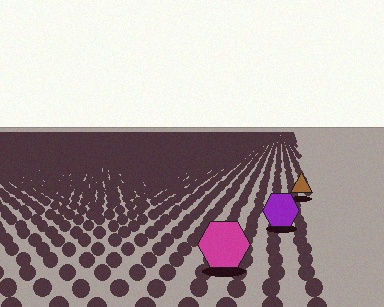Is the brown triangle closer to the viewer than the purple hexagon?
No. The purple hexagon is closer — you can tell from the texture gradient: the ground texture is coarser near it.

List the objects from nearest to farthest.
From nearest to farthest: the magenta hexagon, the purple hexagon, the brown triangle.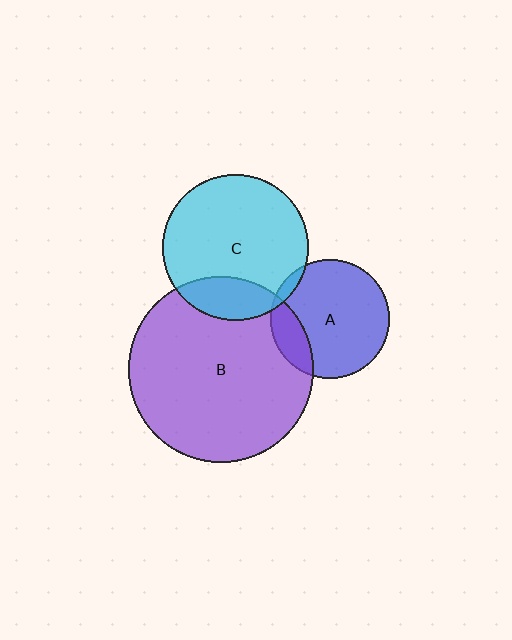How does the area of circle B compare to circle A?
Approximately 2.4 times.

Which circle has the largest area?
Circle B (purple).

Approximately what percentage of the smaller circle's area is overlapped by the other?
Approximately 20%.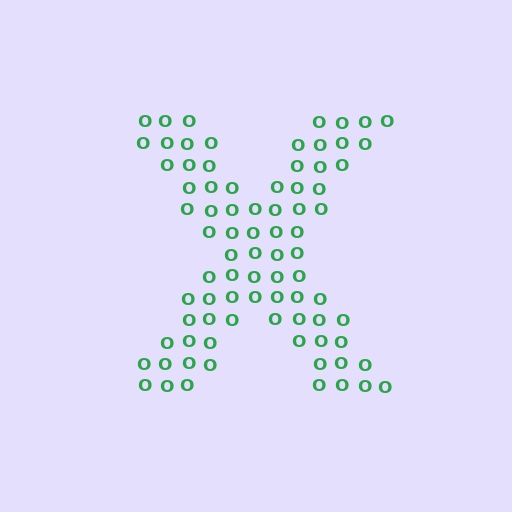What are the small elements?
The small elements are letter O's.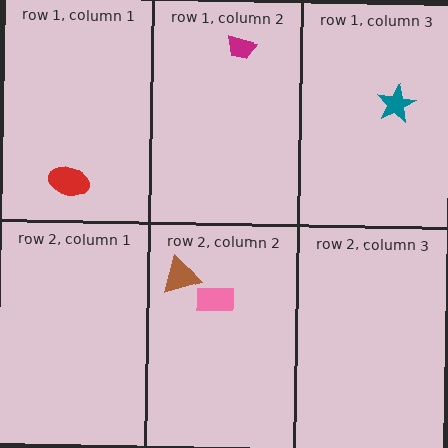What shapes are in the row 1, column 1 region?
The red ellipse.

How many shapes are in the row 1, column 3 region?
1.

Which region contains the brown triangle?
The row 2, column 2 region.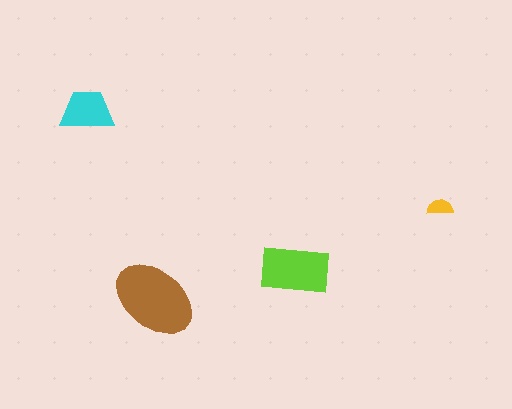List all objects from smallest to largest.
The yellow semicircle, the cyan trapezoid, the lime rectangle, the brown ellipse.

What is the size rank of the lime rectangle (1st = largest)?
2nd.